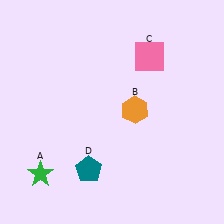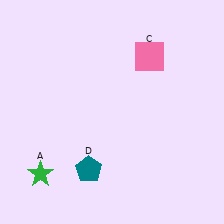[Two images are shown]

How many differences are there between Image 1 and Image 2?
There is 1 difference between the two images.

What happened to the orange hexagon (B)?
The orange hexagon (B) was removed in Image 2. It was in the top-right area of Image 1.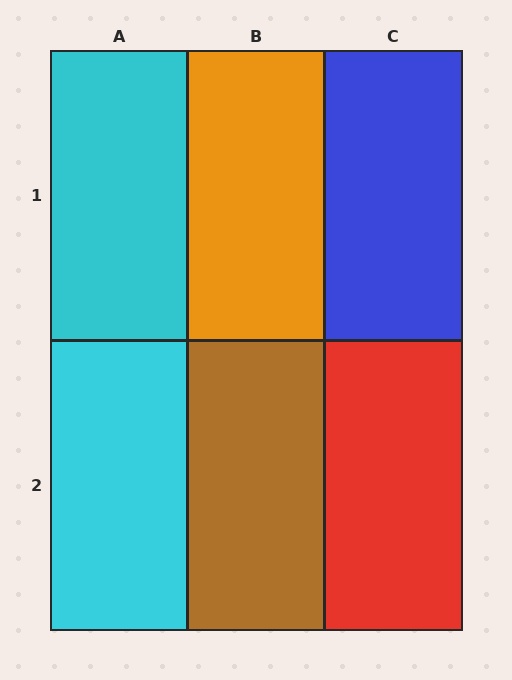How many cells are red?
1 cell is red.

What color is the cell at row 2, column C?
Red.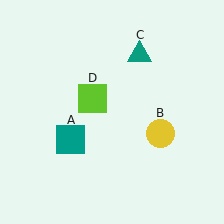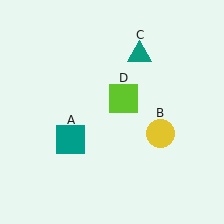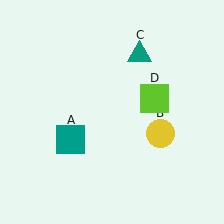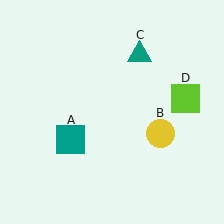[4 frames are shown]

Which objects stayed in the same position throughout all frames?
Teal square (object A) and yellow circle (object B) and teal triangle (object C) remained stationary.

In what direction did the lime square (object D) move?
The lime square (object D) moved right.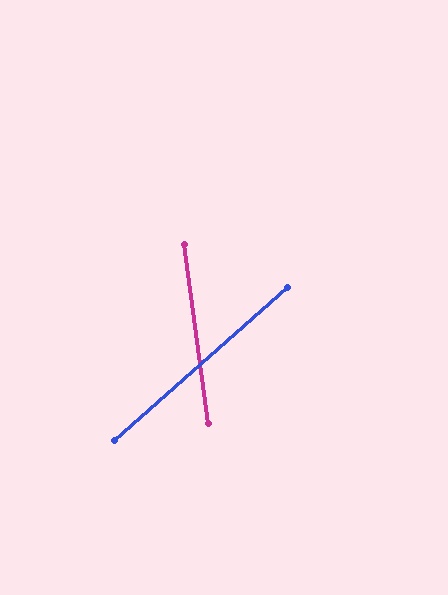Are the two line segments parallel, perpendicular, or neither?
Neither parallel nor perpendicular — they differ by about 56°.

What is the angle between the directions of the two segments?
Approximately 56 degrees.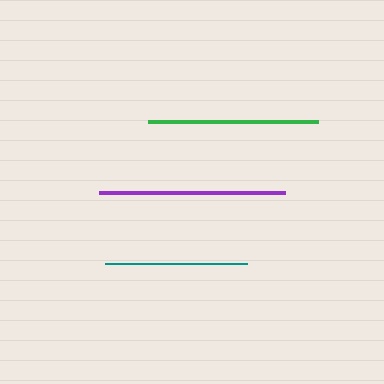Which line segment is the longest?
The purple line is the longest at approximately 186 pixels.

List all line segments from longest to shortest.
From longest to shortest: purple, green, teal.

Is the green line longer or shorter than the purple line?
The purple line is longer than the green line.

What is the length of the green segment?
The green segment is approximately 171 pixels long.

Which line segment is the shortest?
The teal line is the shortest at approximately 142 pixels.